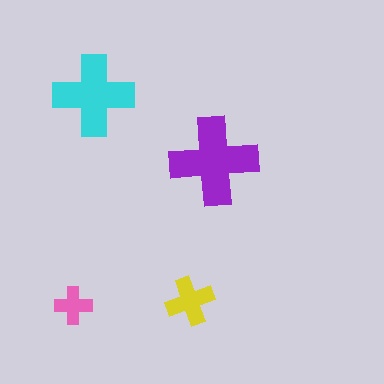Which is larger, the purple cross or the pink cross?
The purple one.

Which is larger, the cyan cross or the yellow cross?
The cyan one.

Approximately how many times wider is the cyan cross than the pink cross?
About 2 times wider.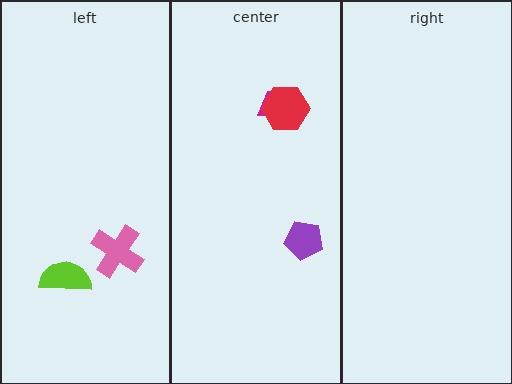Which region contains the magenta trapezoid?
The center region.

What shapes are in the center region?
The magenta trapezoid, the purple pentagon, the red hexagon.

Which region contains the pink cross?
The left region.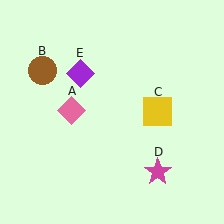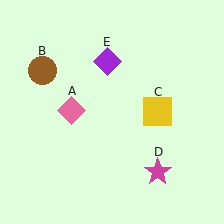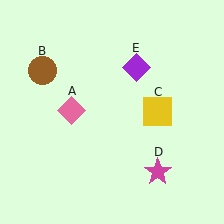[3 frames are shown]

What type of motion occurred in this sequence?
The purple diamond (object E) rotated clockwise around the center of the scene.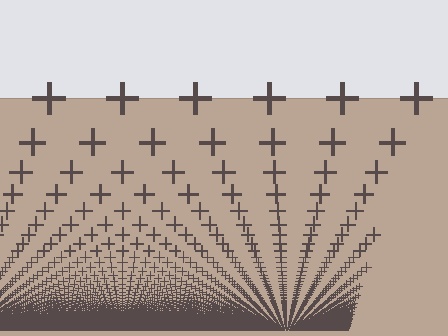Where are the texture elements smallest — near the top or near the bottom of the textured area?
Near the bottom.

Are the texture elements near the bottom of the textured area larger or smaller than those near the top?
Smaller. The gradient is inverted — elements near the bottom are smaller and denser.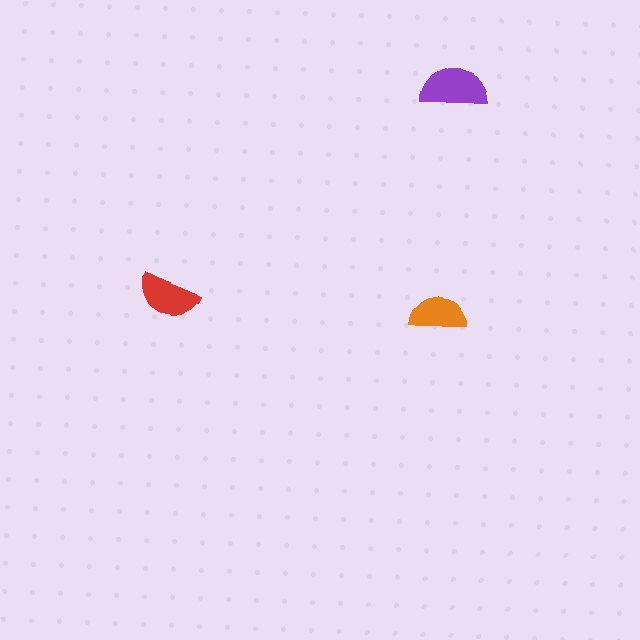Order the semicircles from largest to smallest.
the purple one, the red one, the orange one.